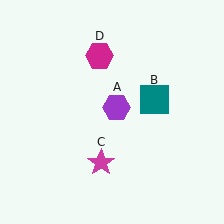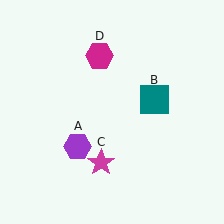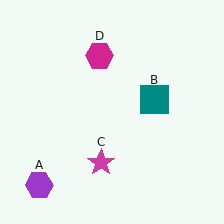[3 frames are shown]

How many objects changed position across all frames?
1 object changed position: purple hexagon (object A).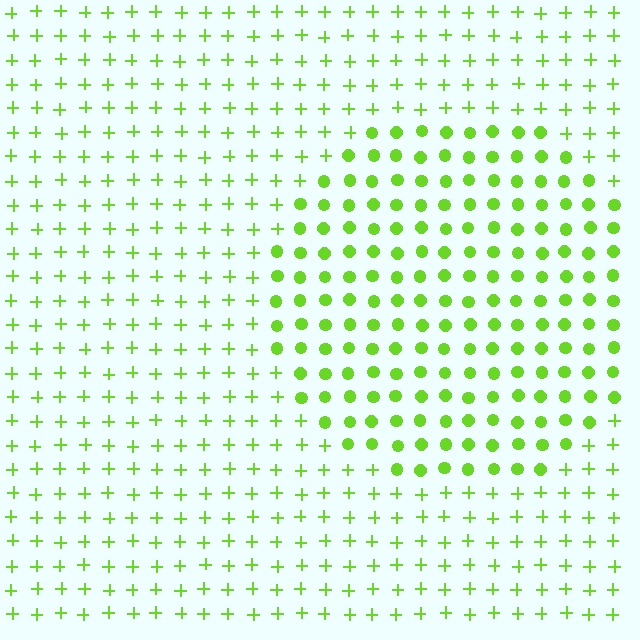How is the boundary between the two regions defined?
The boundary is defined by a change in element shape: circles inside vs. plus signs outside. All elements share the same color and spacing.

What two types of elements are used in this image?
The image uses circles inside the circle region and plus signs outside it.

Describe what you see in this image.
The image is filled with small lime elements arranged in a uniform grid. A circle-shaped region contains circles, while the surrounding area contains plus signs. The boundary is defined purely by the change in element shape.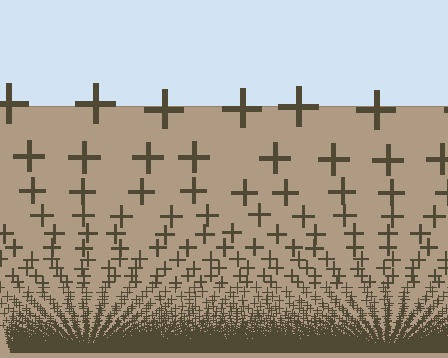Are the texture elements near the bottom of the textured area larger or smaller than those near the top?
Smaller. The gradient is inverted — elements near the bottom are smaller and denser.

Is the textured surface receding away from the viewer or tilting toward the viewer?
The surface appears to tilt toward the viewer. Texture elements get larger and sparser toward the top.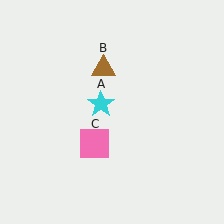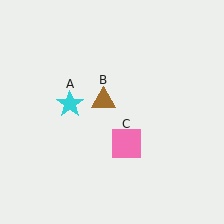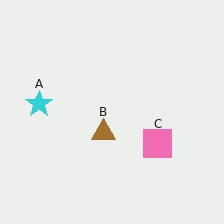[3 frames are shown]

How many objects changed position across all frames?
3 objects changed position: cyan star (object A), brown triangle (object B), pink square (object C).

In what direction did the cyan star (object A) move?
The cyan star (object A) moved left.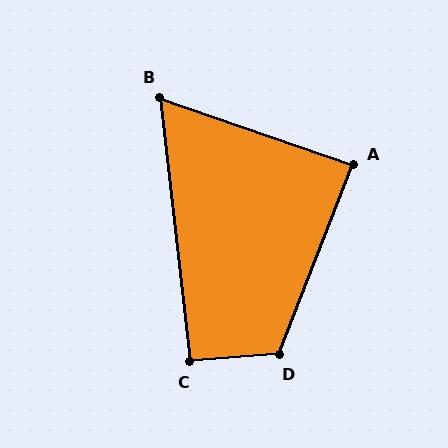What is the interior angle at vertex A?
Approximately 88 degrees (approximately right).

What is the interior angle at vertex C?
Approximately 92 degrees (approximately right).